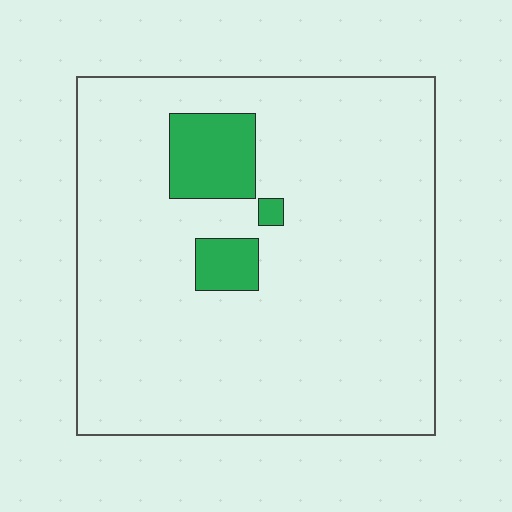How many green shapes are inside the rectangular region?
3.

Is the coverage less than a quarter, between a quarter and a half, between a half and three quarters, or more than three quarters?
Less than a quarter.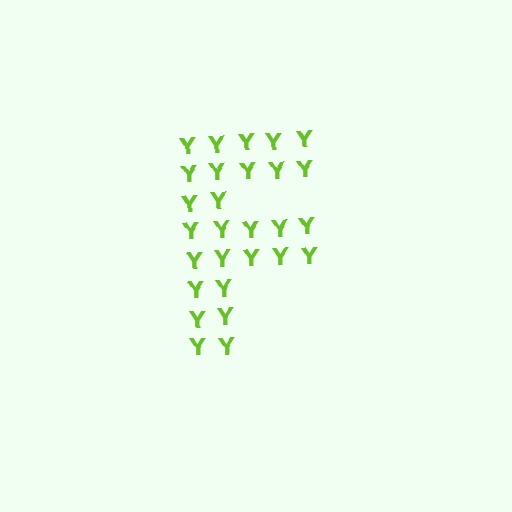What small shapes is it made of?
It is made of small letter Y's.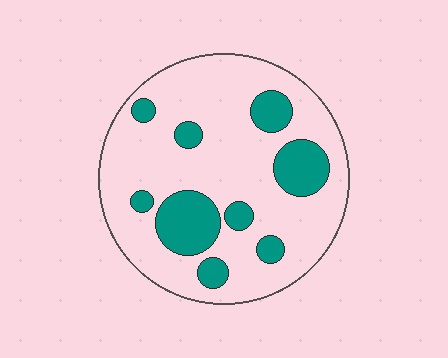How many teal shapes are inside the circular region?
9.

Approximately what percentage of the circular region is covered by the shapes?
Approximately 20%.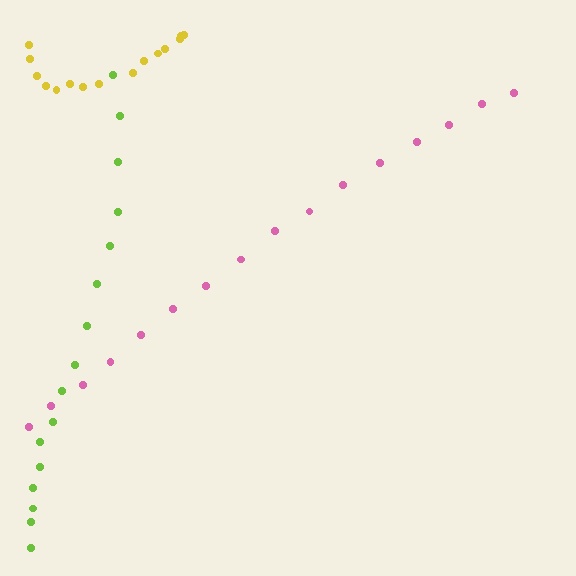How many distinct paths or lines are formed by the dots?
There are 3 distinct paths.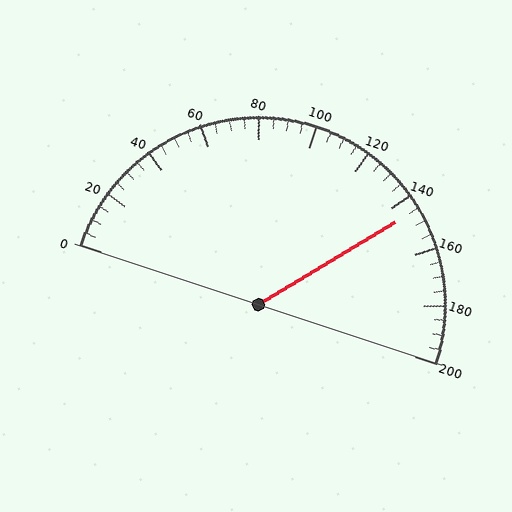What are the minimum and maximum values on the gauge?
The gauge ranges from 0 to 200.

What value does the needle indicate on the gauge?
The needle indicates approximately 145.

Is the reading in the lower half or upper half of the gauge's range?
The reading is in the upper half of the range (0 to 200).